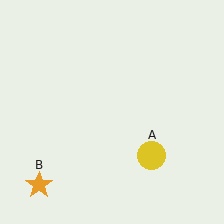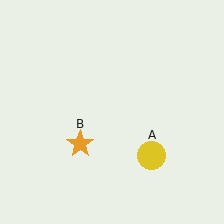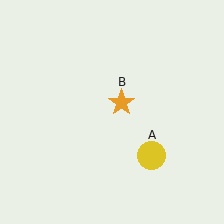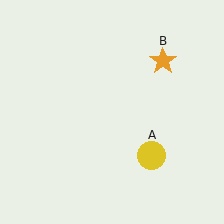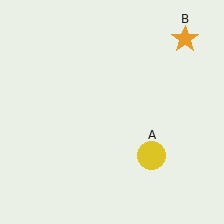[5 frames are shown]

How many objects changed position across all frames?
1 object changed position: orange star (object B).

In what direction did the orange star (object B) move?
The orange star (object B) moved up and to the right.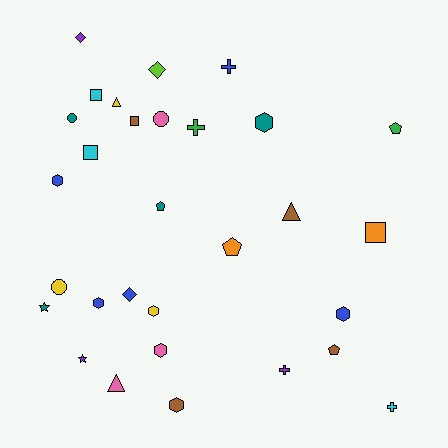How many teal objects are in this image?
There are 4 teal objects.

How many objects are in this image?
There are 30 objects.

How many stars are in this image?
There are 2 stars.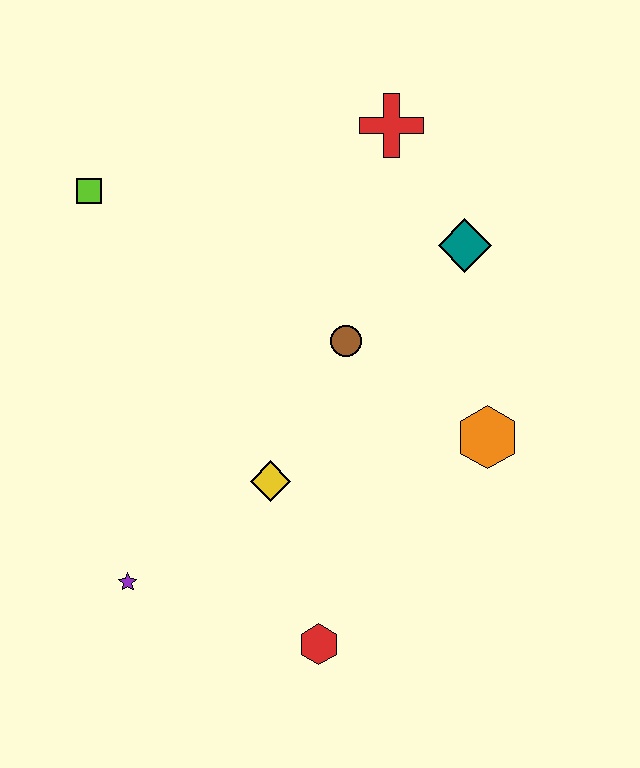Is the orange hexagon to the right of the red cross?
Yes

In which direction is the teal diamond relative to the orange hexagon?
The teal diamond is above the orange hexagon.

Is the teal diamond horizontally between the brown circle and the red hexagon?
No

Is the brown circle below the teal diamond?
Yes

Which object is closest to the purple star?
The yellow diamond is closest to the purple star.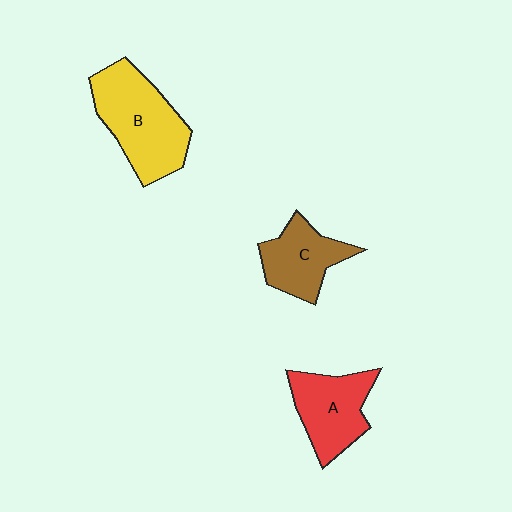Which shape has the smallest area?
Shape C (brown).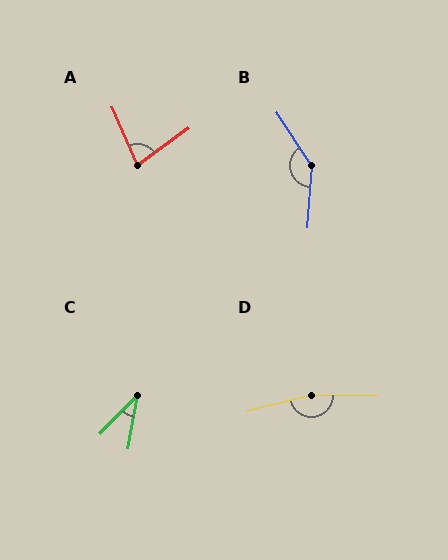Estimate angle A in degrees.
Approximately 78 degrees.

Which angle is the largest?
D, at approximately 165 degrees.